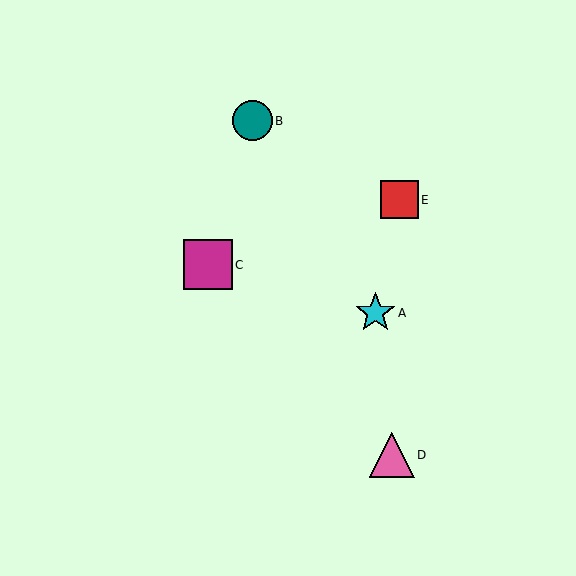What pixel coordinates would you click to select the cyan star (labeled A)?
Click at (375, 313) to select the cyan star A.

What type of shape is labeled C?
Shape C is a magenta square.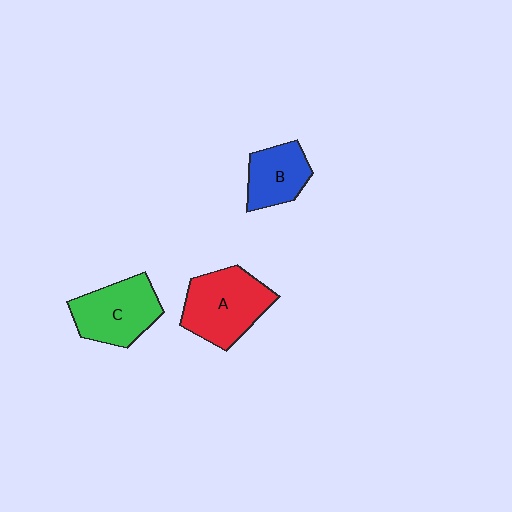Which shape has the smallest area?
Shape B (blue).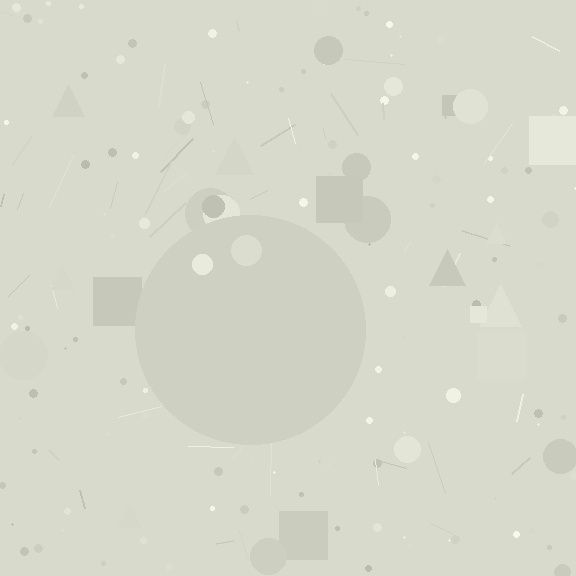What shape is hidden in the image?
A circle is hidden in the image.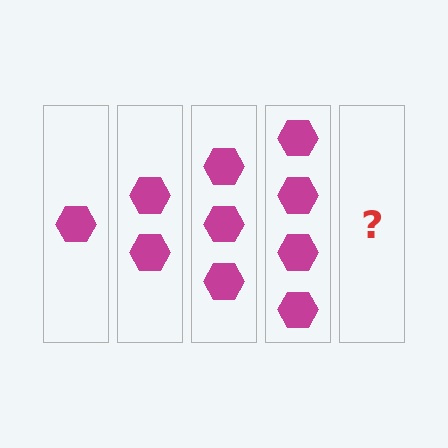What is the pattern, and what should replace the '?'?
The pattern is that each step adds one more hexagon. The '?' should be 5 hexagons.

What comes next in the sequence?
The next element should be 5 hexagons.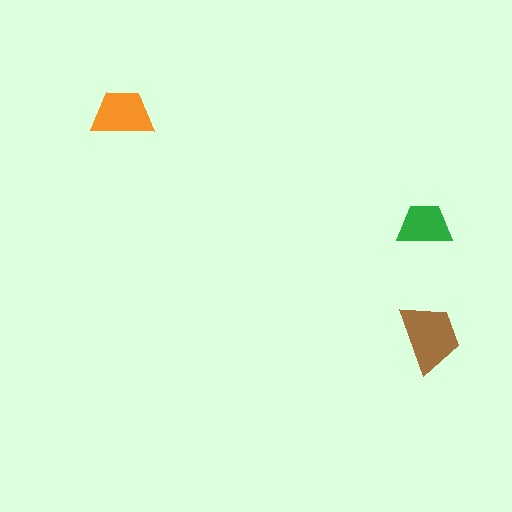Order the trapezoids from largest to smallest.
the brown one, the orange one, the green one.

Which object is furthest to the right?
The brown trapezoid is rightmost.